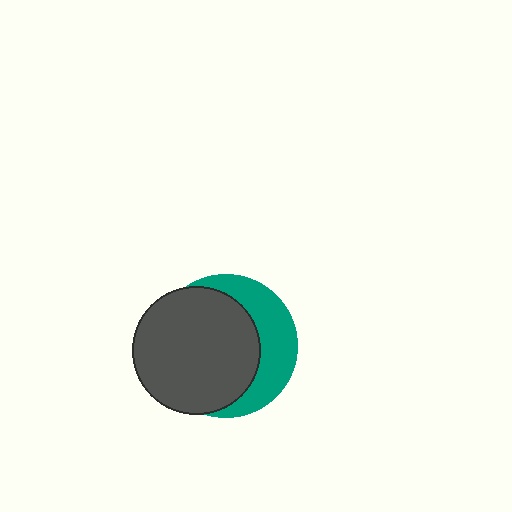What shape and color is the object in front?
The object in front is a dark gray circle.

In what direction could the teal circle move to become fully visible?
The teal circle could move right. That would shift it out from behind the dark gray circle entirely.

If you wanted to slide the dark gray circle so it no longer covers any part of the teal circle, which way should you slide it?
Slide it left — that is the most direct way to separate the two shapes.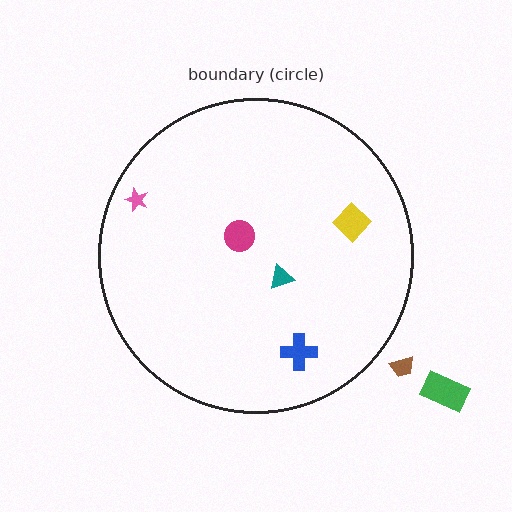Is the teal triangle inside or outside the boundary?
Inside.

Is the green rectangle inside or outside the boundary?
Outside.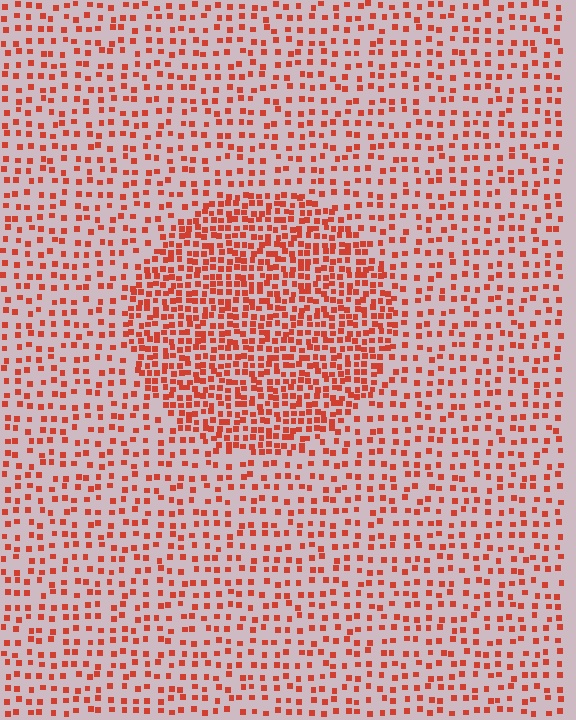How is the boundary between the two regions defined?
The boundary is defined by a change in element density (approximately 2.2x ratio). All elements are the same color, size, and shape.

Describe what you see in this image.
The image contains small red elements arranged at two different densities. A circle-shaped region is visible where the elements are more densely packed than the surrounding area.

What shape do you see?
I see a circle.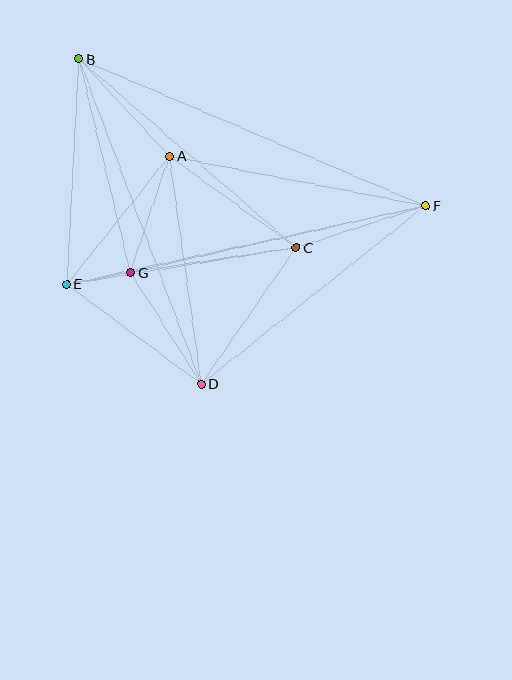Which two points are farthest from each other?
Points B and F are farthest from each other.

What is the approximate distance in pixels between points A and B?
The distance between A and B is approximately 133 pixels.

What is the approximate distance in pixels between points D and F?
The distance between D and F is approximately 286 pixels.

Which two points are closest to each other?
Points E and G are closest to each other.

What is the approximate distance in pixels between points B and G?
The distance between B and G is approximately 220 pixels.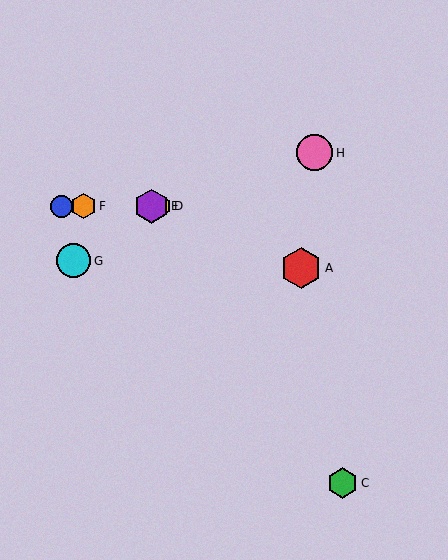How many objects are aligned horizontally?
4 objects (B, D, E, F) are aligned horizontally.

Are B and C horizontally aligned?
No, B is at y≈206 and C is at y≈483.